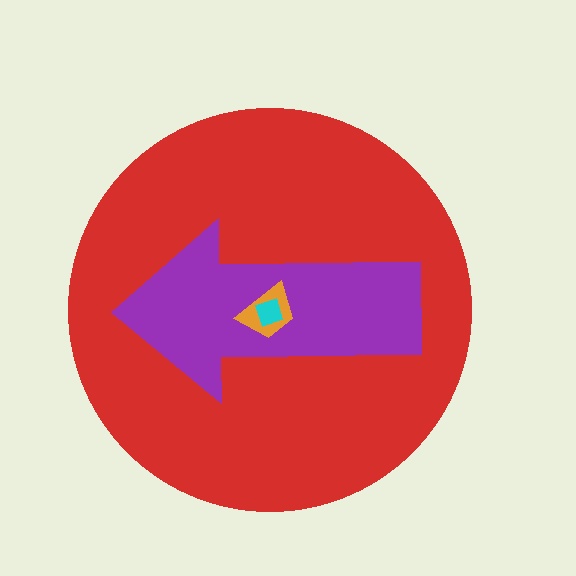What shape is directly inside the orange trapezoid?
The cyan diamond.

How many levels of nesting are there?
4.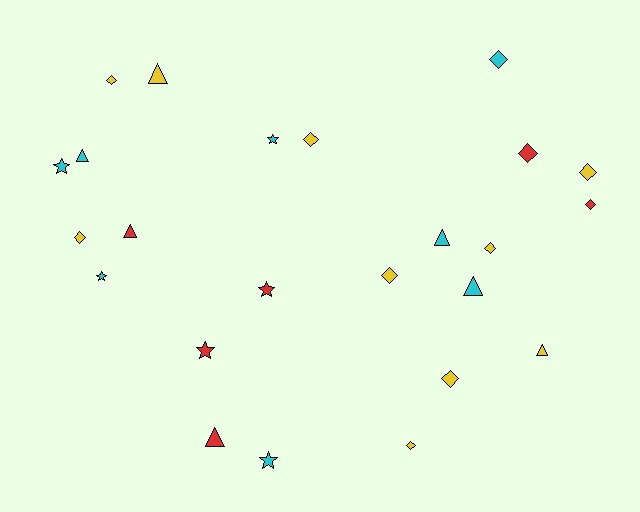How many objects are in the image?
There are 24 objects.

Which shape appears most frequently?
Diamond, with 11 objects.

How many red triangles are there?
There are 2 red triangles.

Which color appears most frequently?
Yellow, with 10 objects.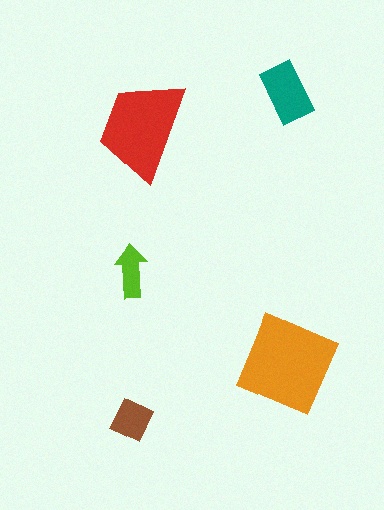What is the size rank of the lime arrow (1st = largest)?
5th.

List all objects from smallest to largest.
The lime arrow, the brown diamond, the teal rectangle, the red trapezoid, the orange square.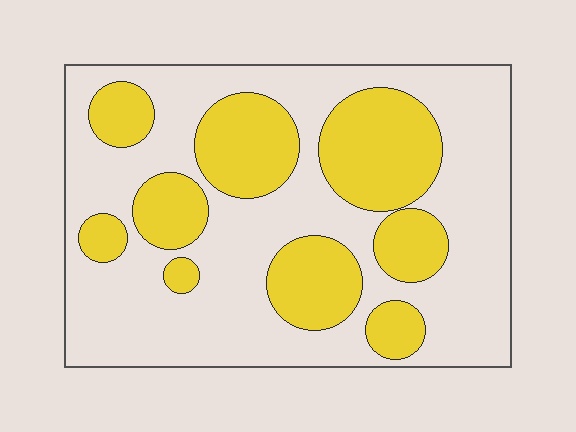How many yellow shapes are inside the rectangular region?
9.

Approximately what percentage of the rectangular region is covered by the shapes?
Approximately 35%.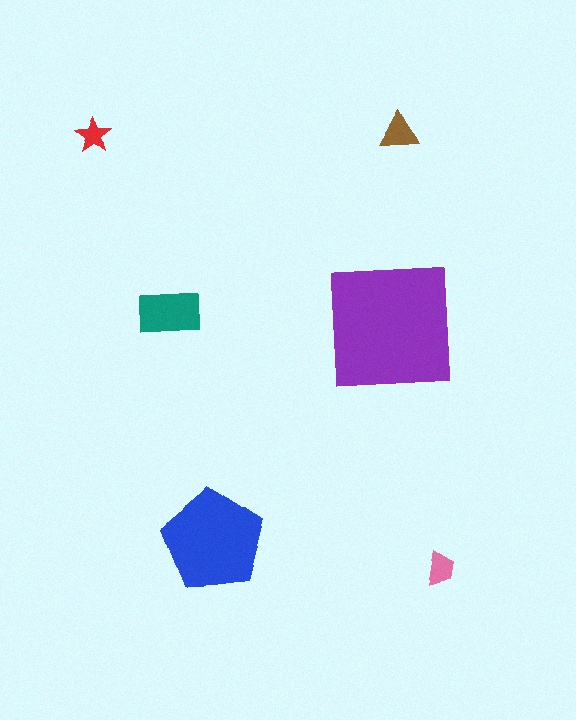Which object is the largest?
The purple square.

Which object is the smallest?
The red star.